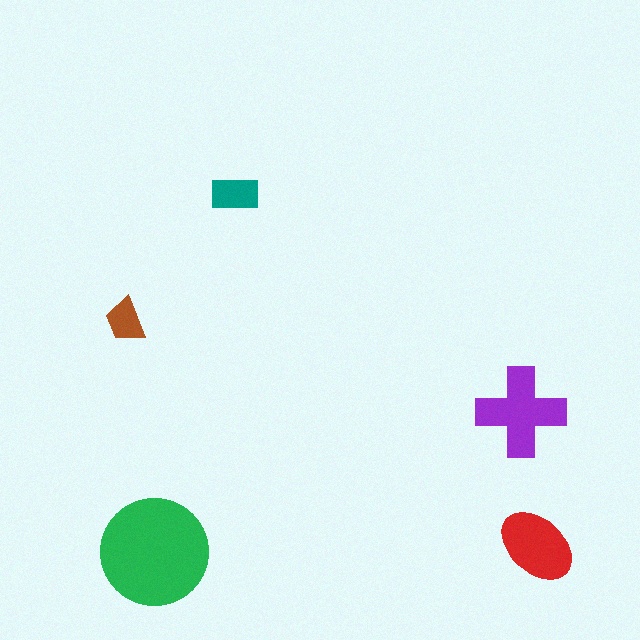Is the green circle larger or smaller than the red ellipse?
Larger.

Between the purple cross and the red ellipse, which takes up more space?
The purple cross.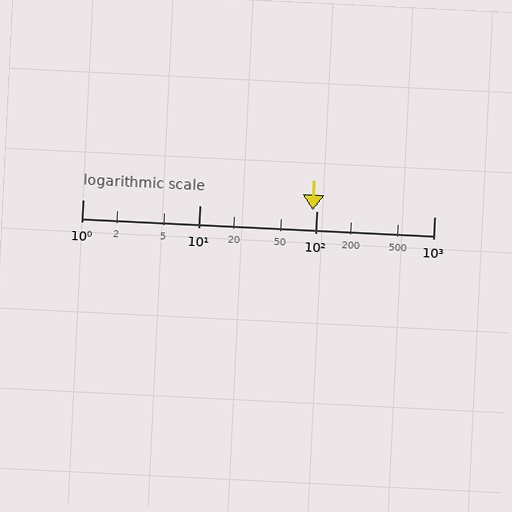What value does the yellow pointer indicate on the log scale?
The pointer indicates approximately 93.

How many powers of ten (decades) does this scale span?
The scale spans 3 decades, from 1 to 1000.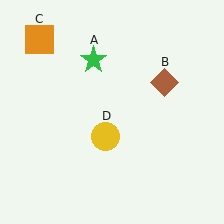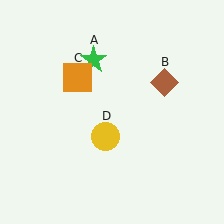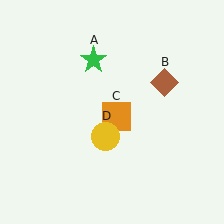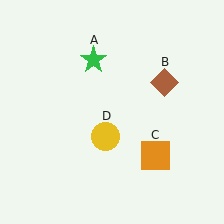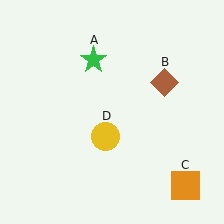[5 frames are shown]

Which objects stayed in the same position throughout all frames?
Green star (object A) and brown diamond (object B) and yellow circle (object D) remained stationary.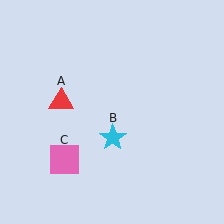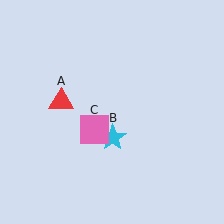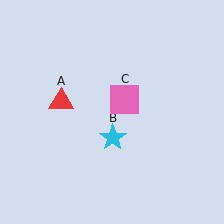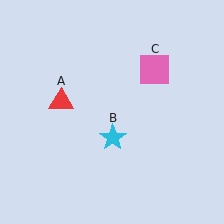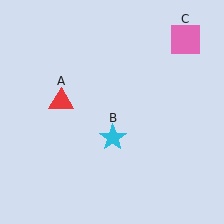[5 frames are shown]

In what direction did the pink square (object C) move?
The pink square (object C) moved up and to the right.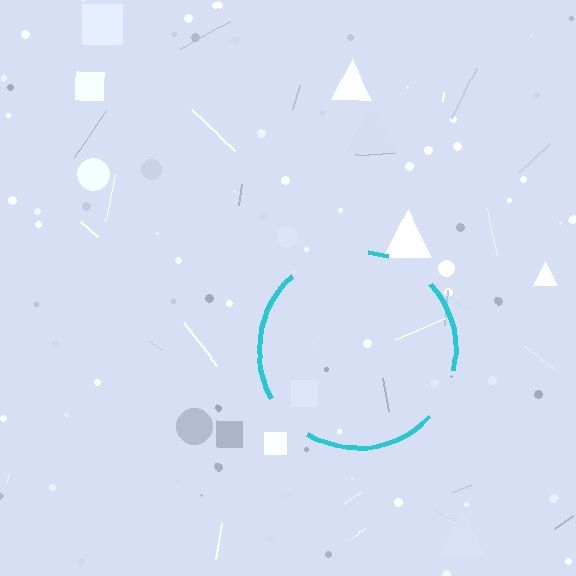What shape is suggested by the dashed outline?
The dashed outline suggests a circle.